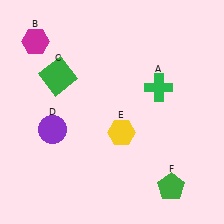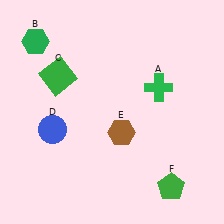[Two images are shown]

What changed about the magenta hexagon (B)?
In Image 1, B is magenta. In Image 2, it changed to green.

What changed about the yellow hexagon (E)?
In Image 1, E is yellow. In Image 2, it changed to brown.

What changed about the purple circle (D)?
In Image 1, D is purple. In Image 2, it changed to blue.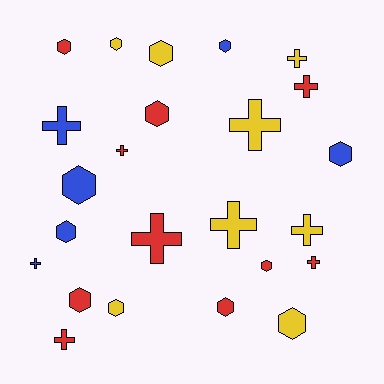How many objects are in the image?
There are 24 objects.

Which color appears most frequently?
Red, with 10 objects.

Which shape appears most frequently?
Hexagon, with 13 objects.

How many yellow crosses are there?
There are 4 yellow crosses.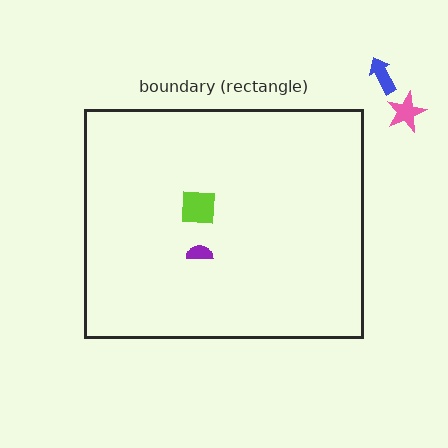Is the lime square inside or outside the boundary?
Inside.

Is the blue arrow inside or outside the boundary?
Outside.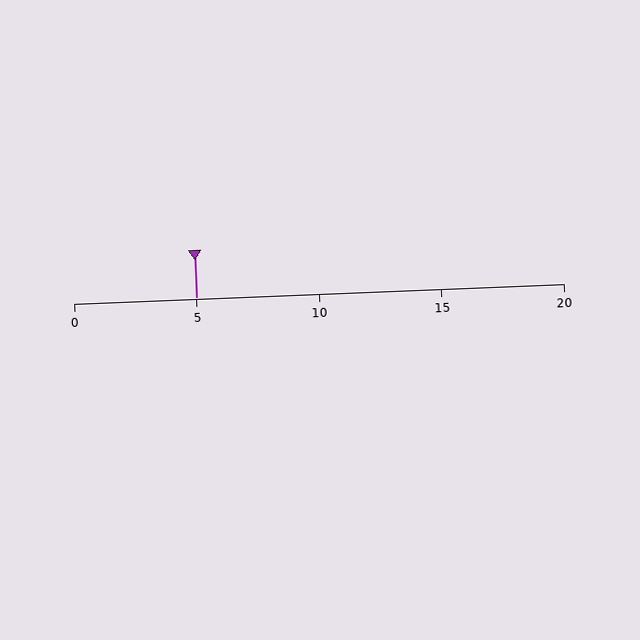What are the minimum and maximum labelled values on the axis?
The axis runs from 0 to 20.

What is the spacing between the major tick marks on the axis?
The major ticks are spaced 5 apart.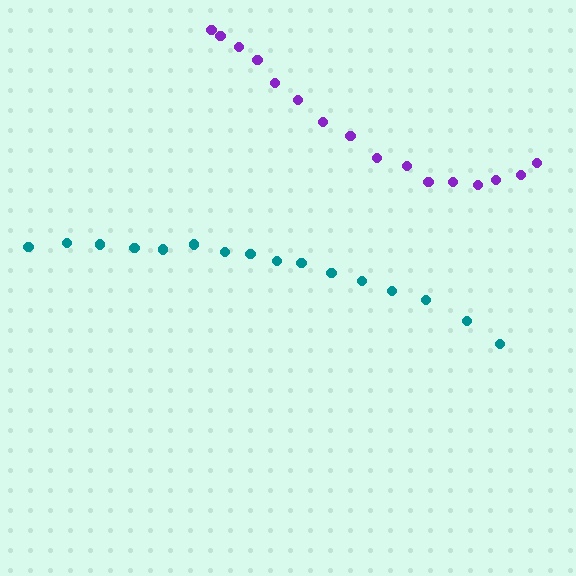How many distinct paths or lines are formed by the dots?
There are 2 distinct paths.